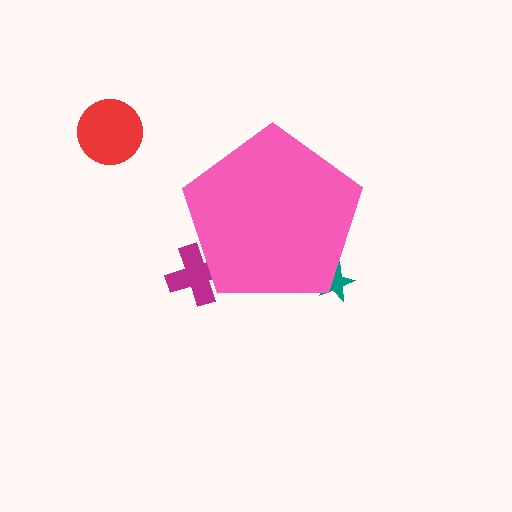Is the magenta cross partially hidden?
Yes, the magenta cross is partially hidden behind the pink pentagon.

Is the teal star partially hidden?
Yes, the teal star is partially hidden behind the pink pentagon.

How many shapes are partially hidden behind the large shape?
2 shapes are partially hidden.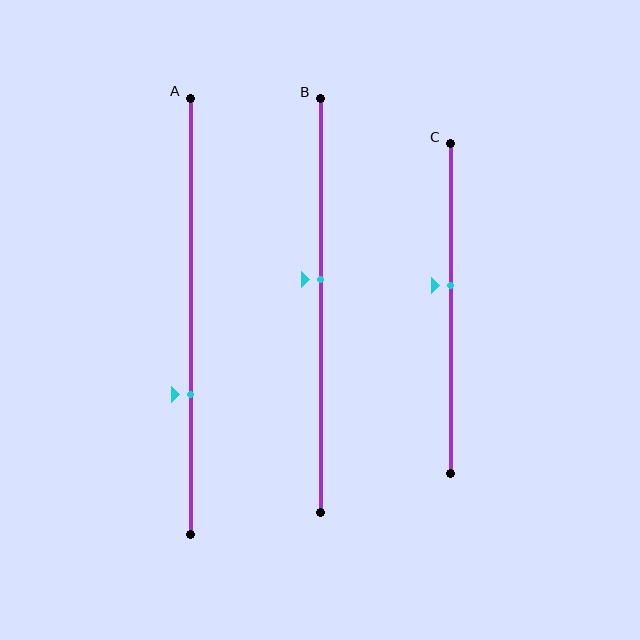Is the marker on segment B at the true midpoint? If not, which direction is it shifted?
No, the marker on segment B is shifted upward by about 6% of the segment length.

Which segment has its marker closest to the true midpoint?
Segment B has its marker closest to the true midpoint.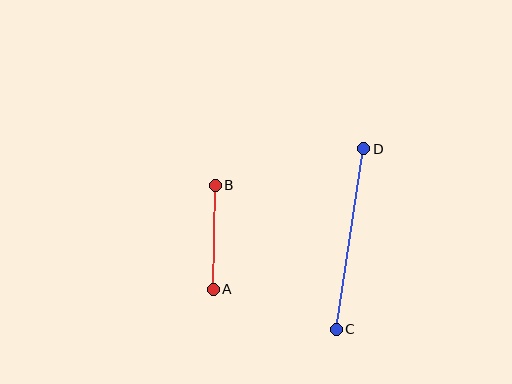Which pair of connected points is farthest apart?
Points C and D are farthest apart.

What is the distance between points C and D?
The distance is approximately 183 pixels.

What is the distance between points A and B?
The distance is approximately 104 pixels.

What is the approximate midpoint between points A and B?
The midpoint is at approximately (214, 237) pixels.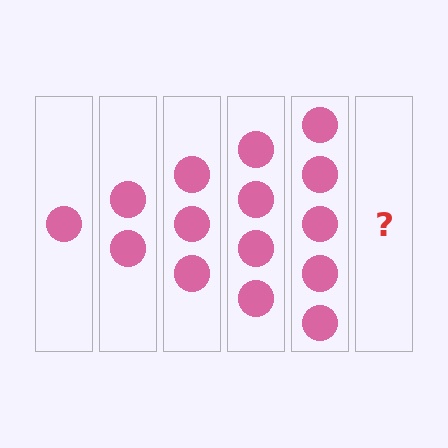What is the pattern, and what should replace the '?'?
The pattern is that each step adds one more circle. The '?' should be 6 circles.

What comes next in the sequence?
The next element should be 6 circles.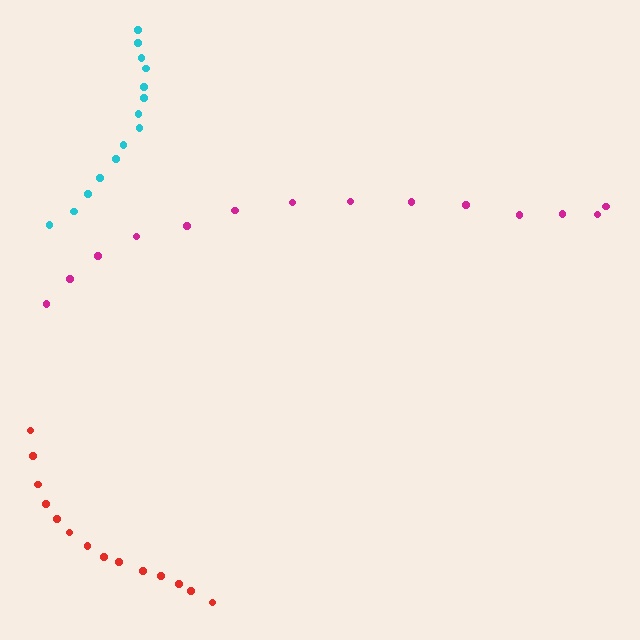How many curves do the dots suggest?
There are 3 distinct paths.